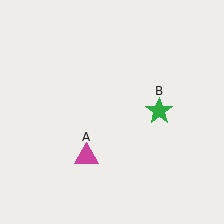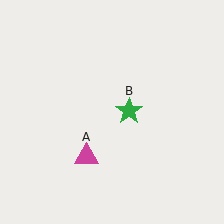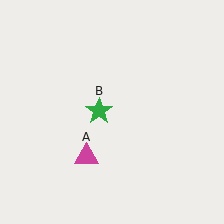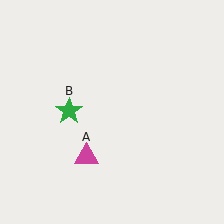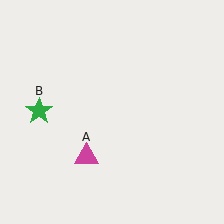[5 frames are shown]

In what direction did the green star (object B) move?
The green star (object B) moved left.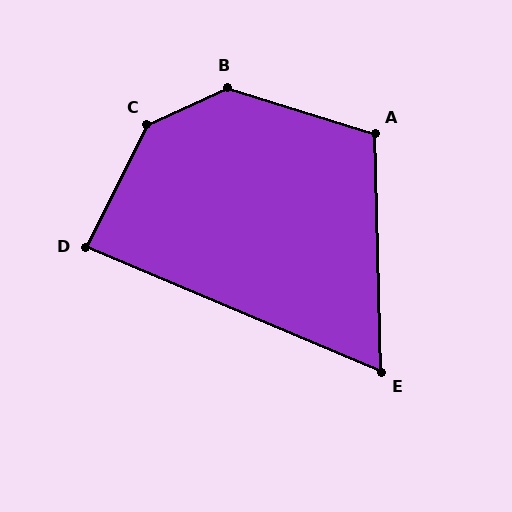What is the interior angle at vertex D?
Approximately 86 degrees (approximately right).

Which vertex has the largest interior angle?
C, at approximately 141 degrees.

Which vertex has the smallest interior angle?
E, at approximately 66 degrees.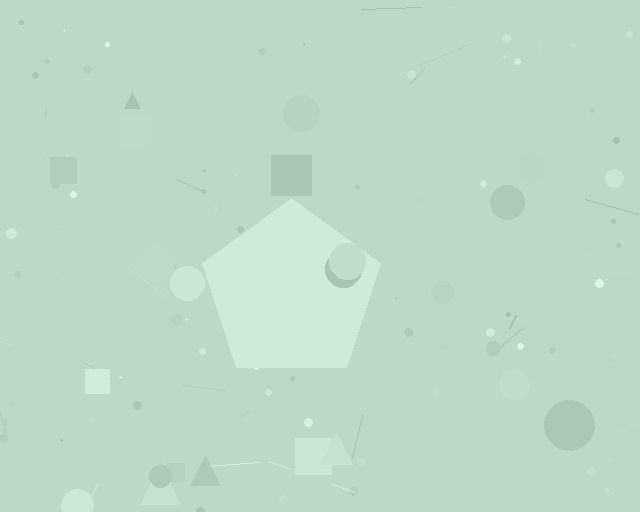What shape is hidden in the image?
A pentagon is hidden in the image.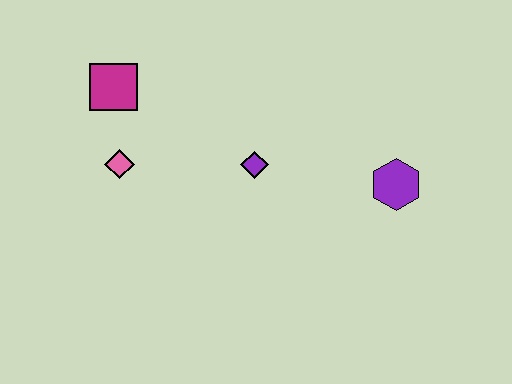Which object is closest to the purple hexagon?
The purple diamond is closest to the purple hexagon.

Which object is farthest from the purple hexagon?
The magenta square is farthest from the purple hexagon.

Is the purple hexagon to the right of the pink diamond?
Yes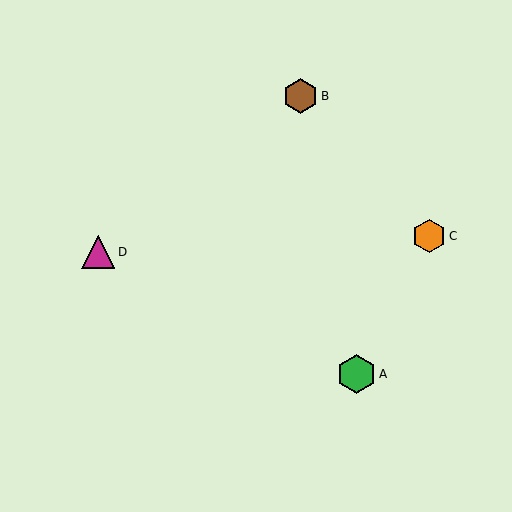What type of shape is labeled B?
Shape B is a brown hexagon.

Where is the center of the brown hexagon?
The center of the brown hexagon is at (300, 96).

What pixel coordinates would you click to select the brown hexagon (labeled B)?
Click at (300, 96) to select the brown hexagon B.